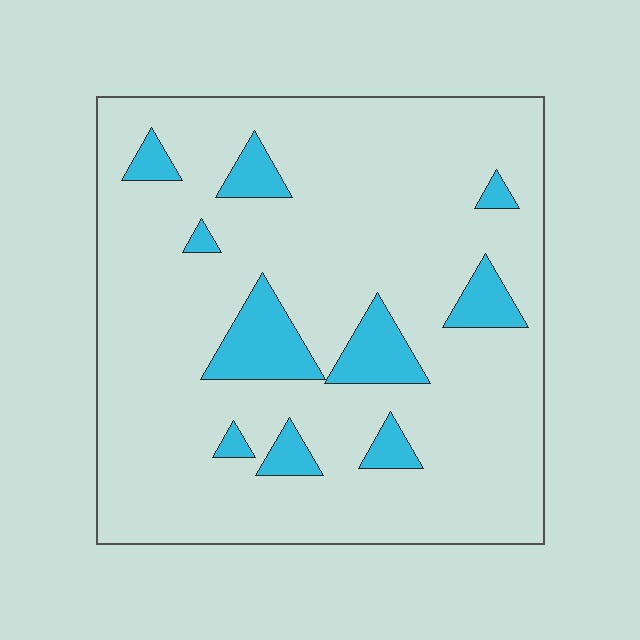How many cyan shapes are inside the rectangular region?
10.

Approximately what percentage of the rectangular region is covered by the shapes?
Approximately 15%.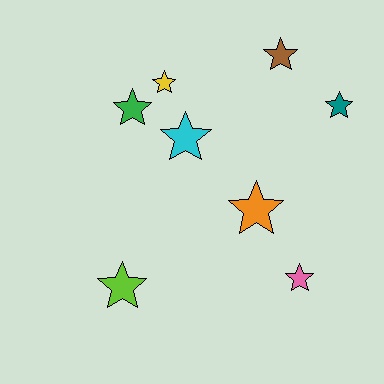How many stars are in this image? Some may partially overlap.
There are 8 stars.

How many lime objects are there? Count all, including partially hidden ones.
There is 1 lime object.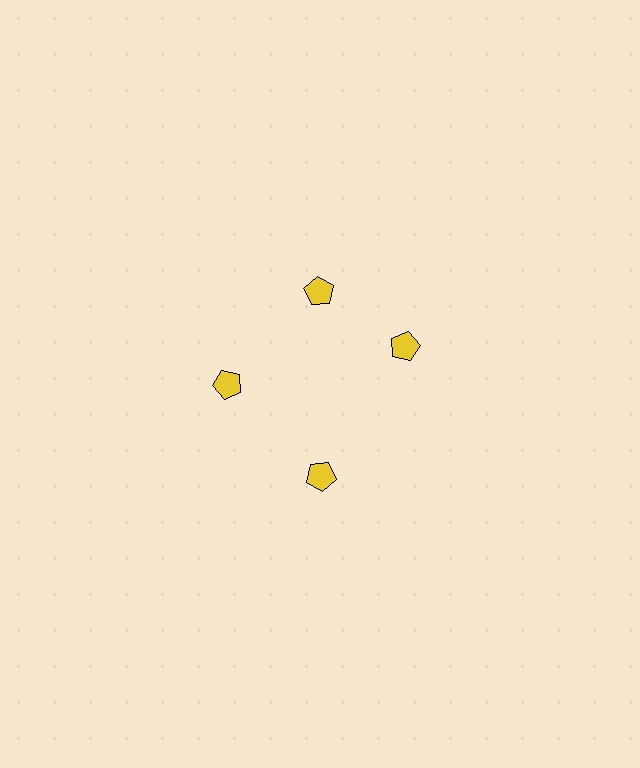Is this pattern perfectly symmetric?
No. The 4 yellow pentagons are arranged in a ring, but one element near the 3 o'clock position is rotated out of alignment along the ring, breaking the 4-fold rotational symmetry.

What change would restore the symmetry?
The symmetry would be restored by rotating it back into even spacing with its neighbors so that all 4 pentagons sit at equal angles and equal distance from the center.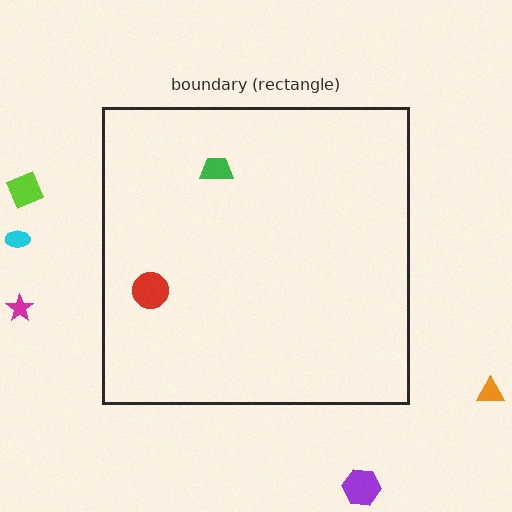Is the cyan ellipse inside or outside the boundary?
Outside.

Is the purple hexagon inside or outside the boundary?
Outside.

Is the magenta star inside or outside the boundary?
Outside.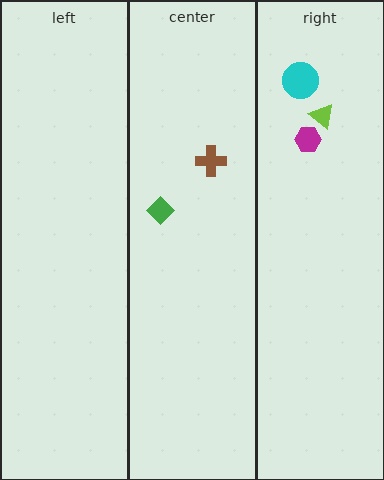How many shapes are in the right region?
3.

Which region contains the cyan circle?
The right region.